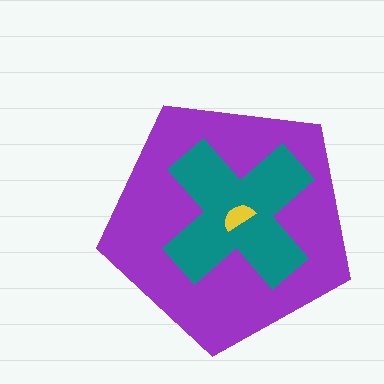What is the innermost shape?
The yellow semicircle.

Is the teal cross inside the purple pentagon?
Yes.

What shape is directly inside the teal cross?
The yellow semicircle.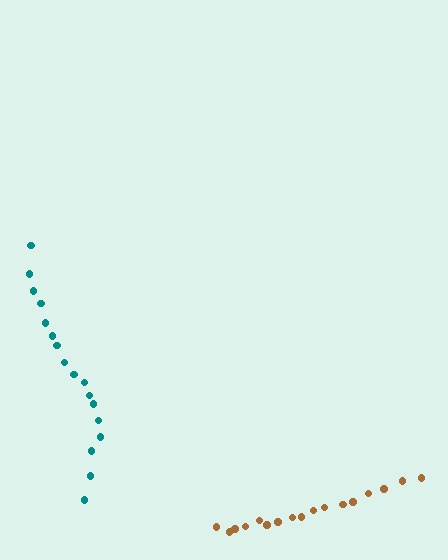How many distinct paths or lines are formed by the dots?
There are 2 distinct paths.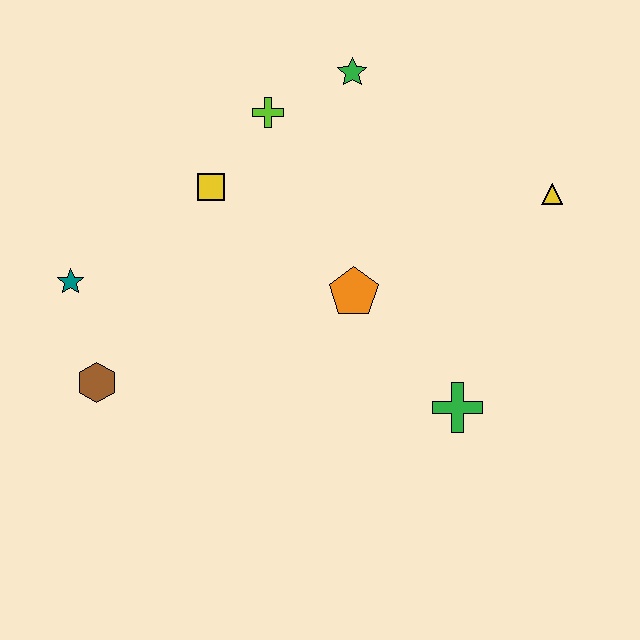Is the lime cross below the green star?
Yes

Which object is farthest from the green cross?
The teal star is farthest from the green cross.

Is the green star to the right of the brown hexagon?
Yes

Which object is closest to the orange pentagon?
The green cross is closest to the orange pentagon.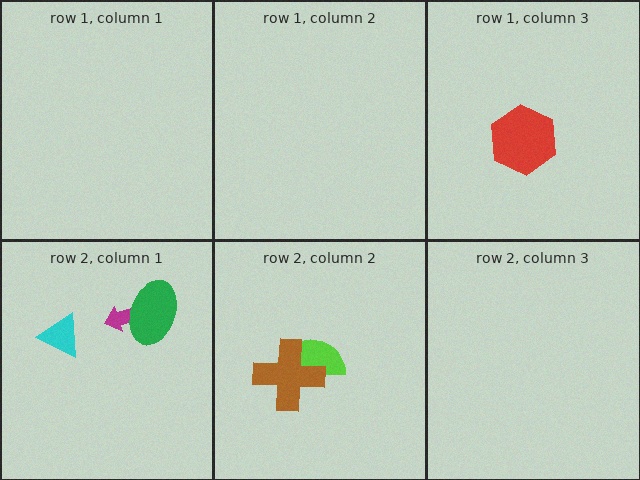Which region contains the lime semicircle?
The row 2, column 2 region.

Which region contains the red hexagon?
The row 1, column 3 region.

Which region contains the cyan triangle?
The row 2, column 1 region.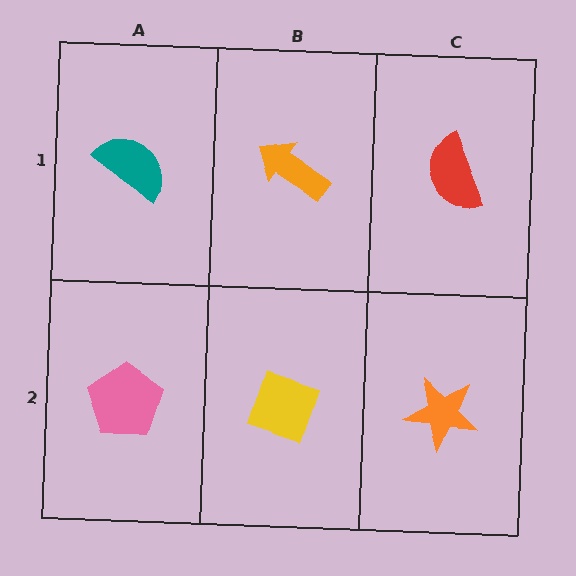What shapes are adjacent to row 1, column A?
A pink pentagon (row 2, column A), an orange arrow (row 1, column B).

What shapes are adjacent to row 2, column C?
A red semicircle (row 1, column C), a yellow diamond (row 2, column B).